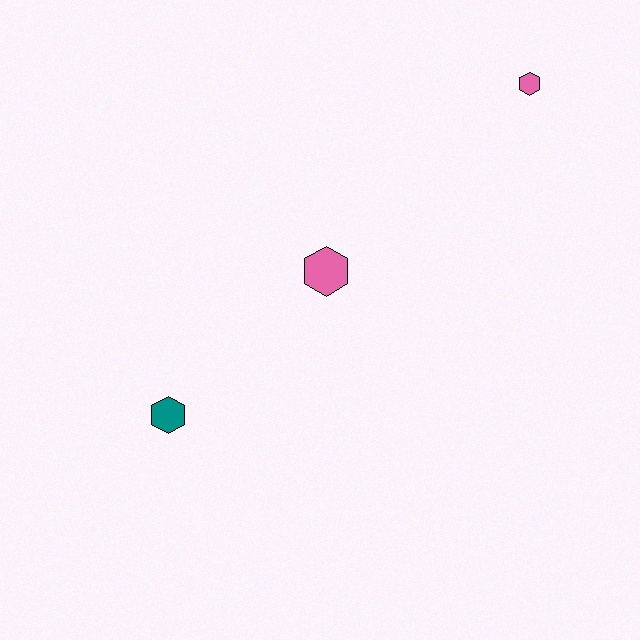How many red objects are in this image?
There are no red objects.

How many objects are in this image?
There are 3 objects.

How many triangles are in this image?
There are no triangles.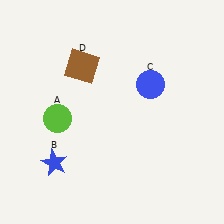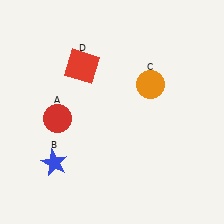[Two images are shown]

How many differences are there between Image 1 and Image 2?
There are 3 differences between the two images.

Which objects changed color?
A changed from lime to red. C changed from blue to orange. D changed from brown to red.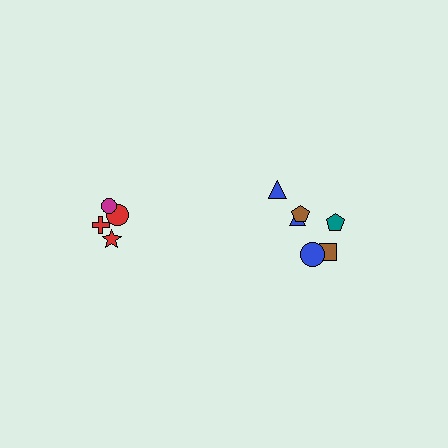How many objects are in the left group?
There are 4 objects.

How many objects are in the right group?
There are 7 objects.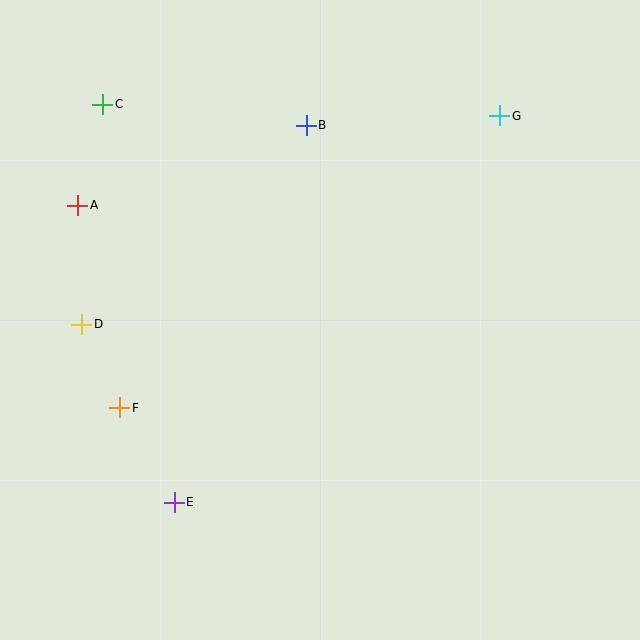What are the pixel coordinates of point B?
Point B is at (306, 125).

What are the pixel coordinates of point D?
Point D is at (82, 324).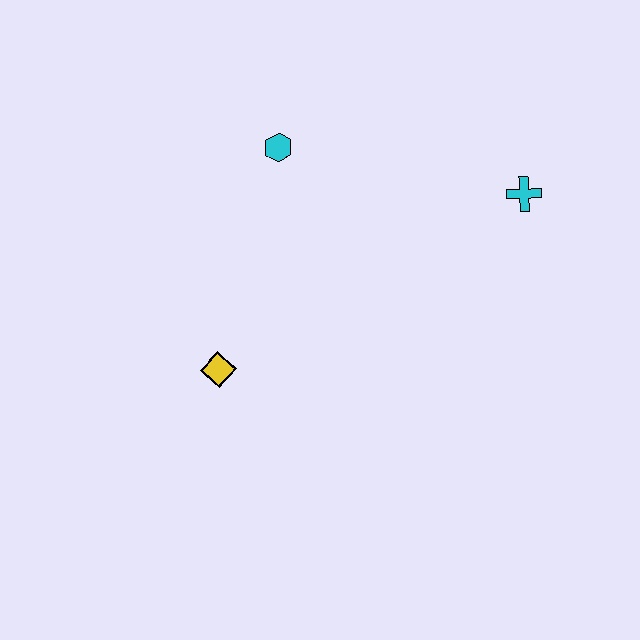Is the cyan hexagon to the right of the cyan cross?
No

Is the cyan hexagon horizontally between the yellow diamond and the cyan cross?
Yes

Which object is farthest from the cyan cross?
The yellow diamond is farthest from the cyan cross.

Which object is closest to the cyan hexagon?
The yellow diamond is closest to the cyan hexagon.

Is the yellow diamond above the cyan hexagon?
No